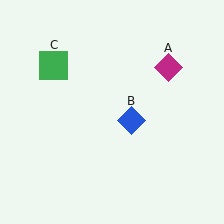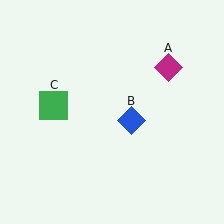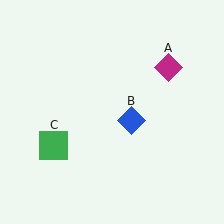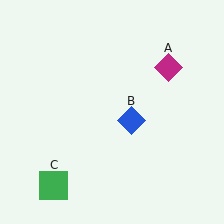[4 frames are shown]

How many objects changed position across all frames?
1 object changed position: green square (object C).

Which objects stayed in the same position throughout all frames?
Magenta diamond (object A) and blue diamond (object B) remained stationary.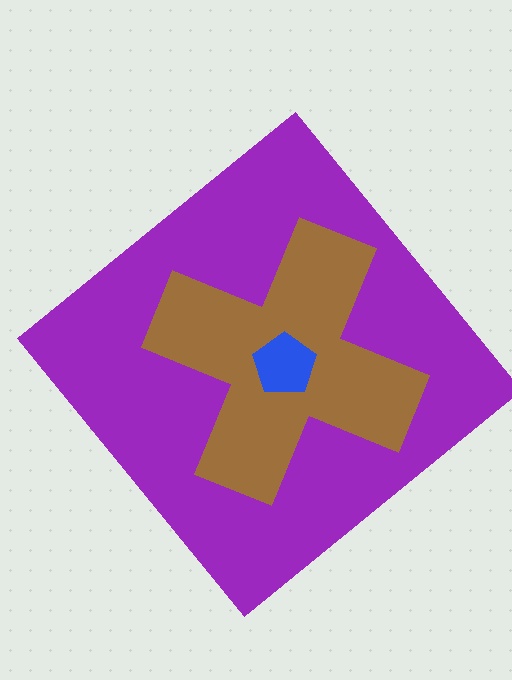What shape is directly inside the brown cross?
The blue pentagon.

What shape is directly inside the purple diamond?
The brown cross.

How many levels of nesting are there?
3.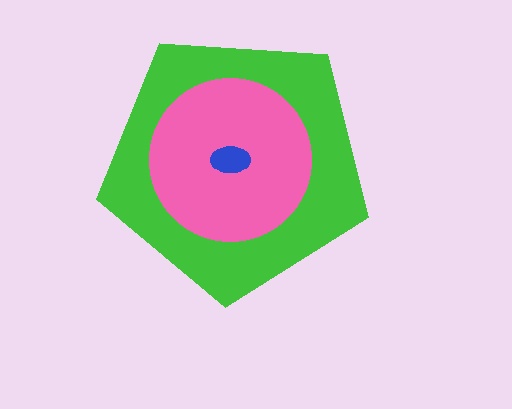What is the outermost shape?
The green pentagon.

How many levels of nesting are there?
3.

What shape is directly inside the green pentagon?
The pink circle.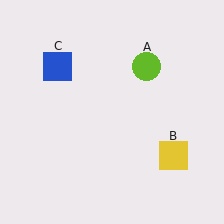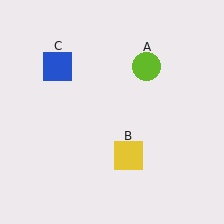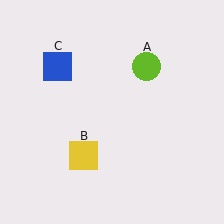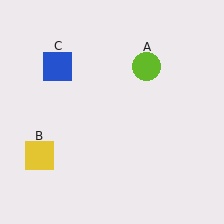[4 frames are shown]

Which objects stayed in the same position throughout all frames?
Lime circle (object A) and blue square (object C) remained stationary.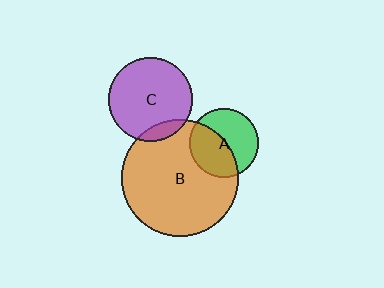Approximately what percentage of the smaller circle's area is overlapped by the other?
Approximately 50%.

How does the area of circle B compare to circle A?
Approximately 2.9 times.